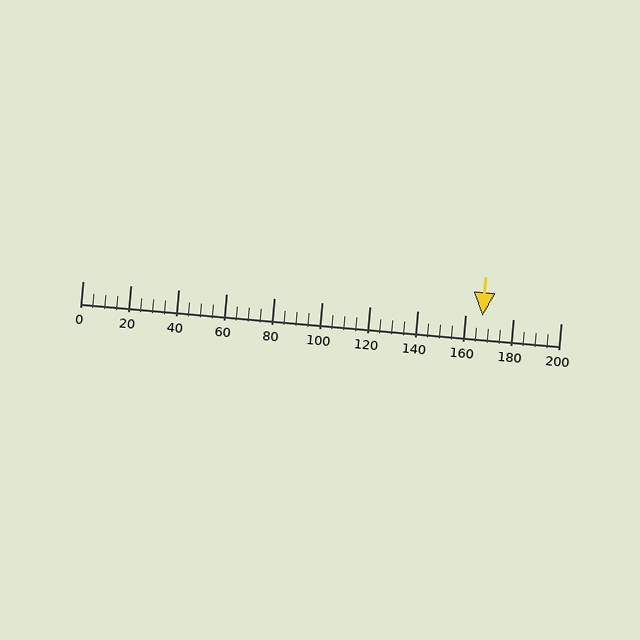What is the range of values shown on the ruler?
The ruler shows values from 0 to 200.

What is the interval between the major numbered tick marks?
The major tick marks are spaced 20 units apart.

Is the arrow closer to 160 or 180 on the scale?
The arrow is closer to 160.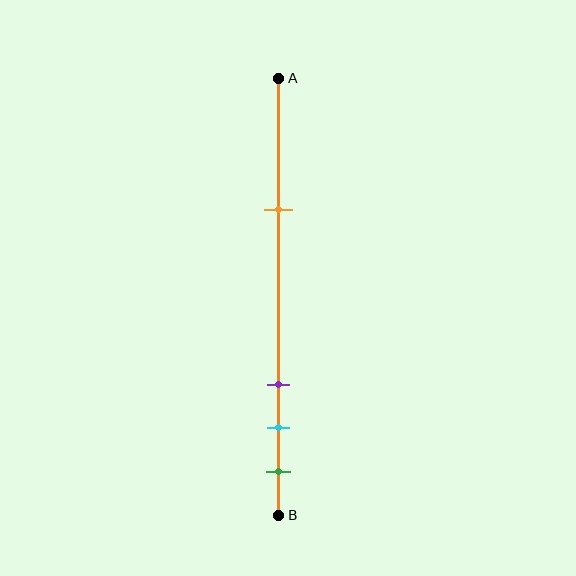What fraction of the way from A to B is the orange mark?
The orange mark is approximately 30% (0.3) of the way from A to B.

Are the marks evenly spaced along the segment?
No, the marks are not evenly spaced.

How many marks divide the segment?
There are 4 marks dividing the segment.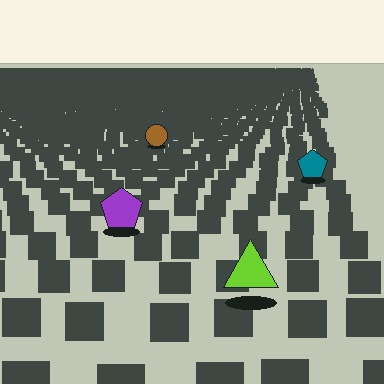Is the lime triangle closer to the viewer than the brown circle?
Yes. The lime triangle is closer — you can tell from the texture gradient: the ground texture is coarser near it.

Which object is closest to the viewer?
The lime triangle is closest. The texture marks near it are larger and more spread out.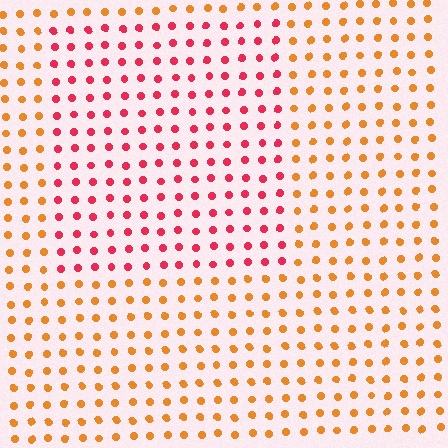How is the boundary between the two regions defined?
The boundary is defined purely by a slight shift in hue (about 44 degrees). Spacing, size, and orientation are identical on both sides.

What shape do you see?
I see a rectangle.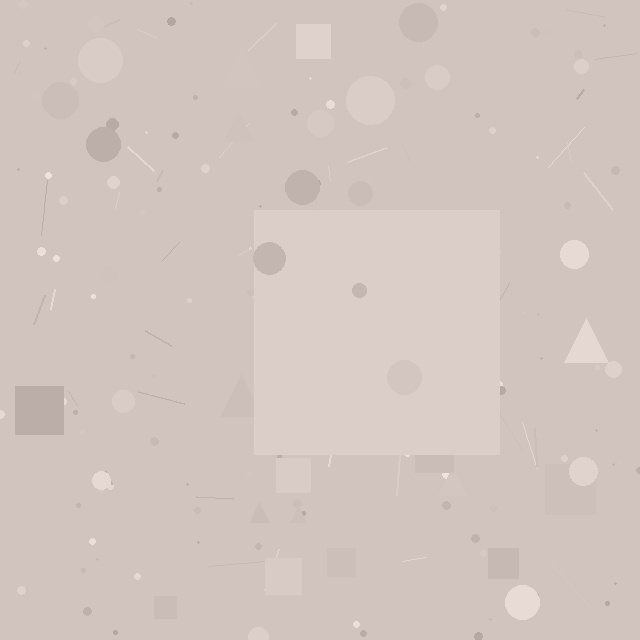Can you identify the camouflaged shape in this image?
The camouflaged shape is a square.